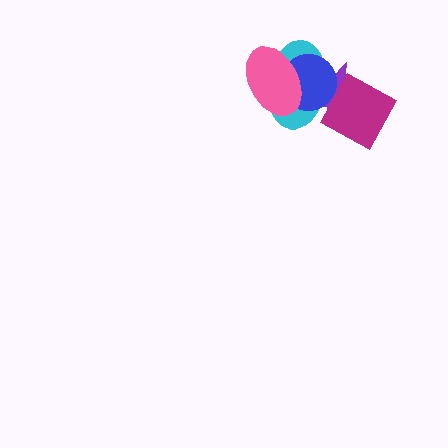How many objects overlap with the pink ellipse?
3 objects overlap with the pink ellipse.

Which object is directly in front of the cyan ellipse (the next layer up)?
The purple star is directly in front of the cyan ellipse.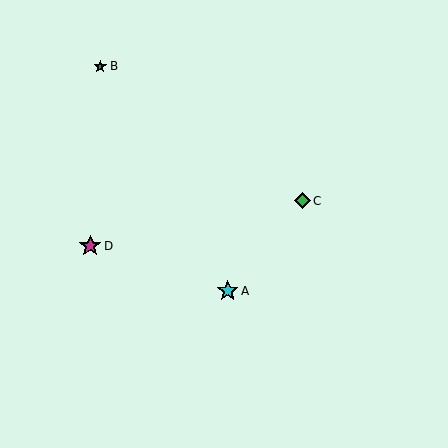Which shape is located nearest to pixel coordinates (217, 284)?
The cyan star (labeled A) at (228, 291) is nearest to that location.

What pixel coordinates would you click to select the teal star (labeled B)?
Click at (100, 66) to select the teal star B.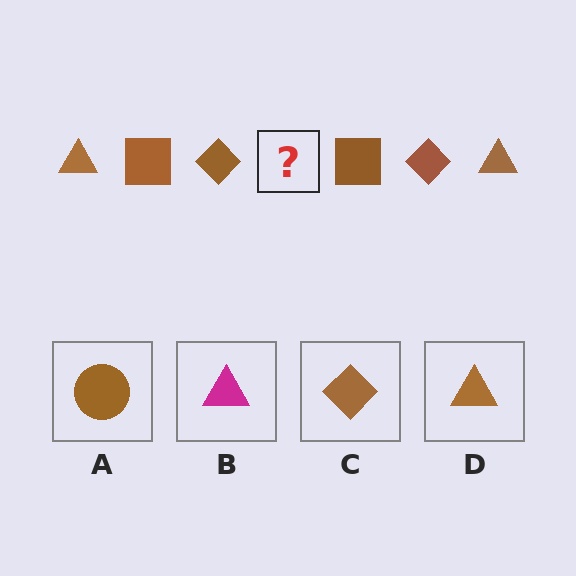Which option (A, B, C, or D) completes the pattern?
D.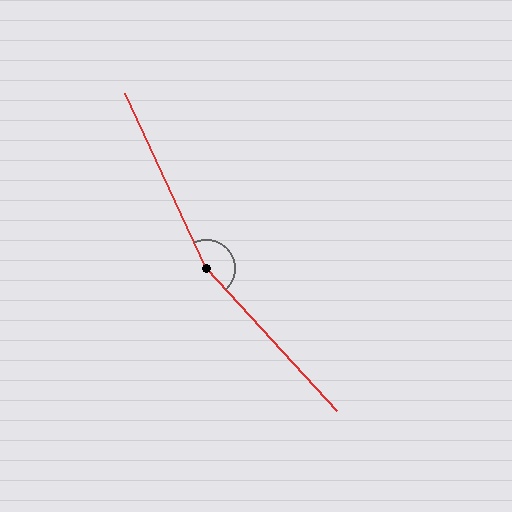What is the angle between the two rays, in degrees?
Approximately 162 degrees.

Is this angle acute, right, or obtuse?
It is obtuse.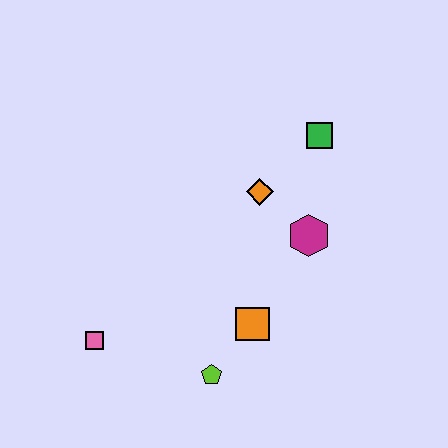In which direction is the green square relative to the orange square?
The green square is above the orange square.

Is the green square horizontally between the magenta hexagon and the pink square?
No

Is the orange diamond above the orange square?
Yes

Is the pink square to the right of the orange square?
No